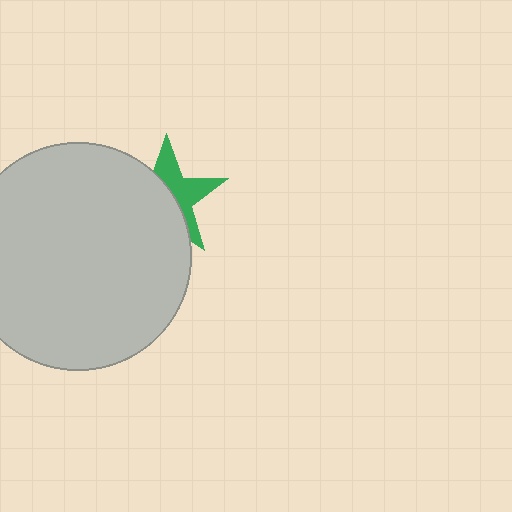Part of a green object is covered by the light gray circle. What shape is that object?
It is a star.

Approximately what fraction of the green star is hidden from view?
Roughly 56% of the green star is hidden behind the light gray circle.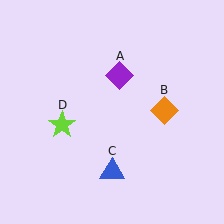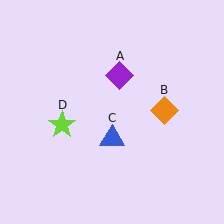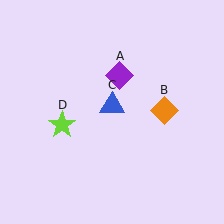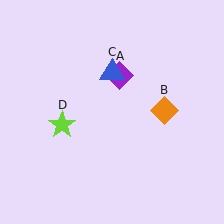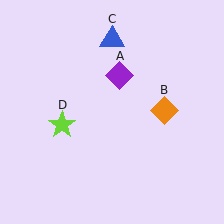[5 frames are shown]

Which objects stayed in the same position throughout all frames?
Purple diamond (object A) and orange diamond (object B) and lime star (object D) remained stationary.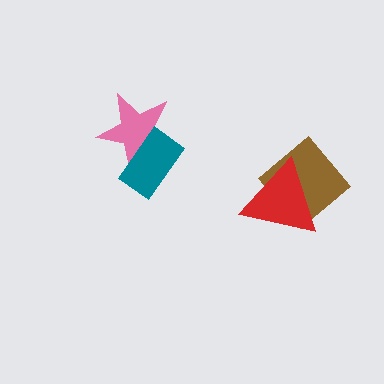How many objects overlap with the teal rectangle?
1 object overlaps with the teal rectangle.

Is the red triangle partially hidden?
No, no other shape covers it.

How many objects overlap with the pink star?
1 object overlaps with the pink star.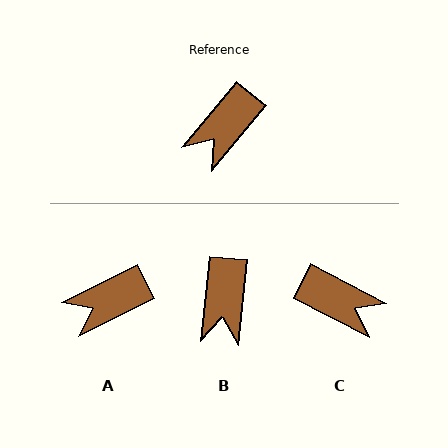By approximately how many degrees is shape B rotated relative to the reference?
Approximately 34 degrees counter-clockwise.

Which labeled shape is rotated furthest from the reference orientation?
C, about 102 degrees away.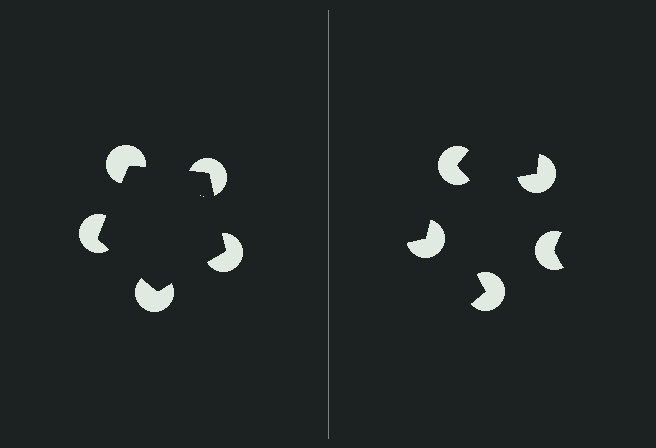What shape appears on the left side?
An illusory pentagon.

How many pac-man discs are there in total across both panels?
10 — 5 on each side.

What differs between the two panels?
The pac-man discs are positioned identically on both sides; only the wedge orientations differ. On the left they align to a pentagon; on the right they are misaligned.